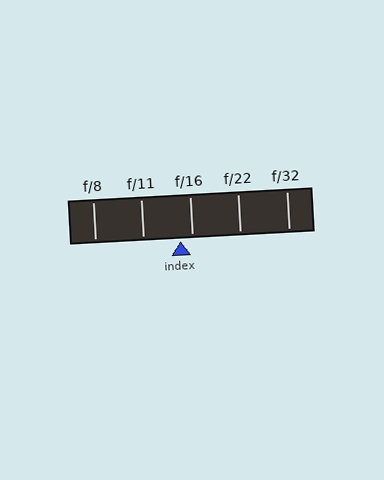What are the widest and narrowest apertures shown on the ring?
The widest aperture shown is f/8 and the narrowest is f/32.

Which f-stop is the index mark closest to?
The index mark is closest to f/16.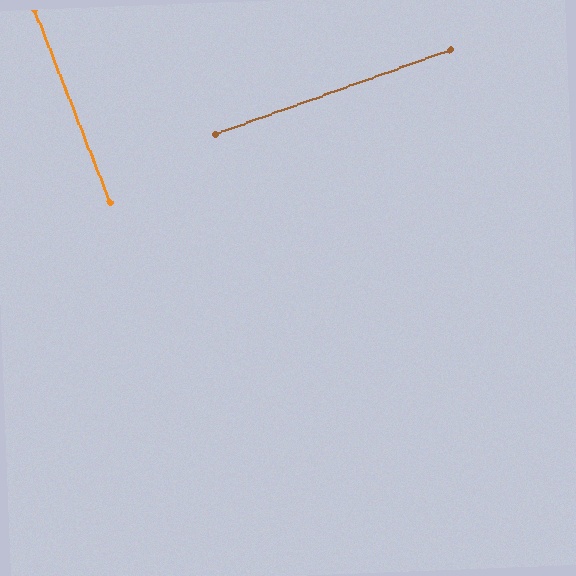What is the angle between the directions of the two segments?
Approximately 88 degrees.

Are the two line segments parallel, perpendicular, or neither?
Perpendicular — they meet at approximately 88°.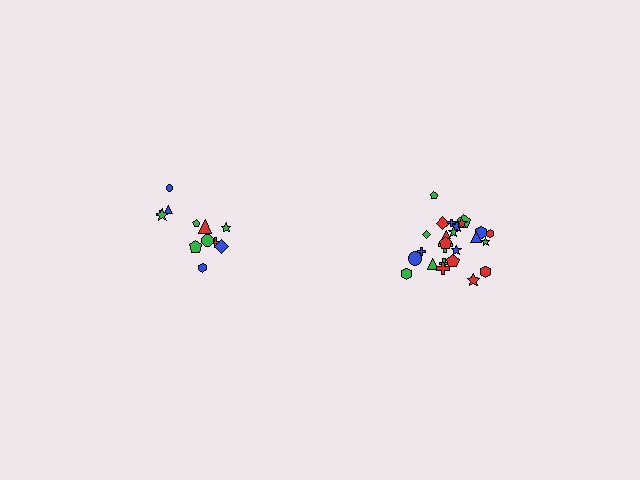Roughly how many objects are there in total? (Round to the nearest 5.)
Roughly 35 objects in total.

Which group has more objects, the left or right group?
The right group.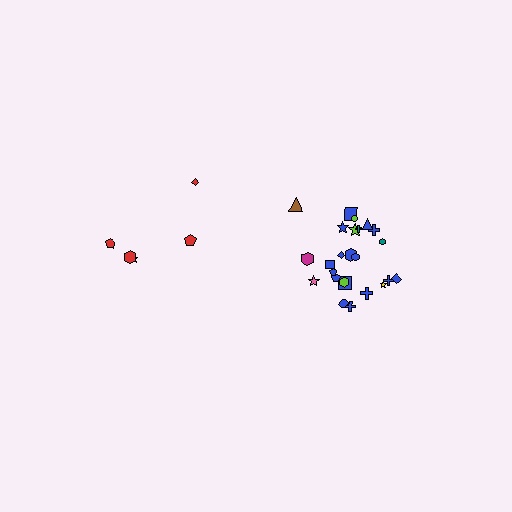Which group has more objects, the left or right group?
The right group.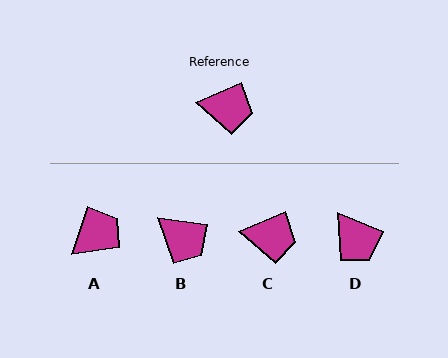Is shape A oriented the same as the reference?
No, it is off by about 49 degrees.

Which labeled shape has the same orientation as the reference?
C.